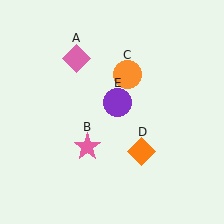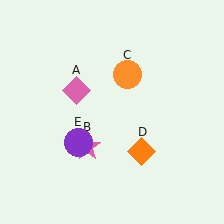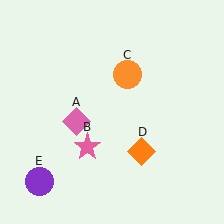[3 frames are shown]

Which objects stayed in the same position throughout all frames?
Pink star (object B) and orange circle (object C) and orange diamond (object D) remained stationary.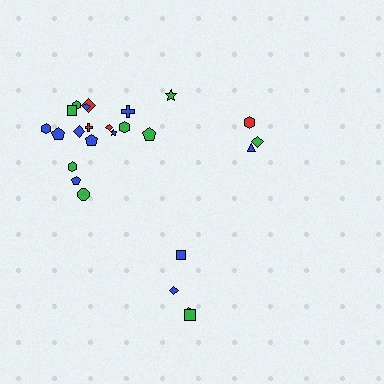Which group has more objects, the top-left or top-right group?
The top-left group.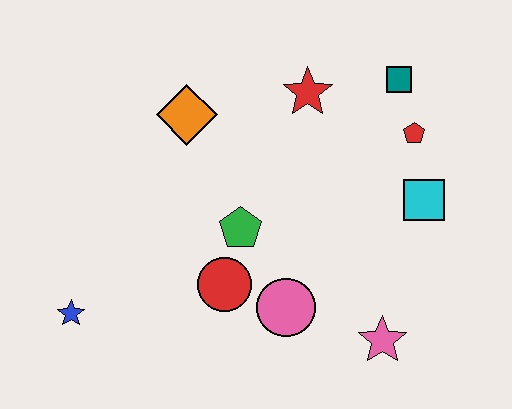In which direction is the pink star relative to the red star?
The pink star is below the red star.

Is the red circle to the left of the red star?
Yes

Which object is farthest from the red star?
The blue star is farthest from the red star.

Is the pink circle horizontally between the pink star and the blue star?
Yes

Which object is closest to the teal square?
The red pentagon is closest to the teal square.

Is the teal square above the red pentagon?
Yes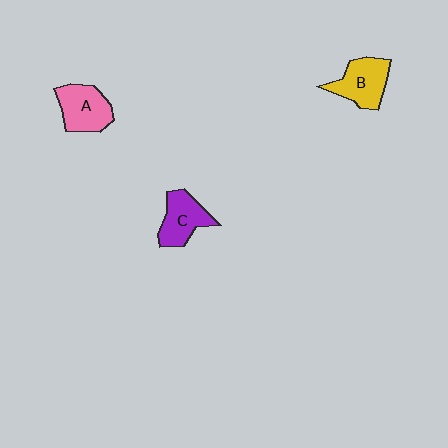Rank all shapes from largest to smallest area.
From largest to smallest: B (yellow), A (pink), C (purple).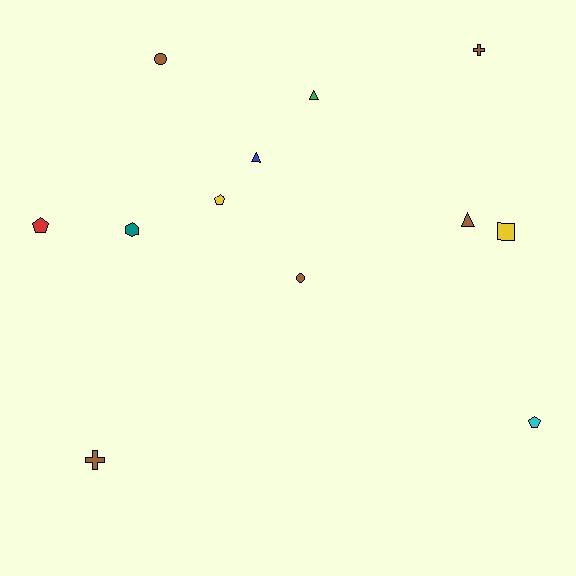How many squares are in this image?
There is 1 square.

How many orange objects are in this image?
There are no orange objects.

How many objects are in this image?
There are 12 objects.